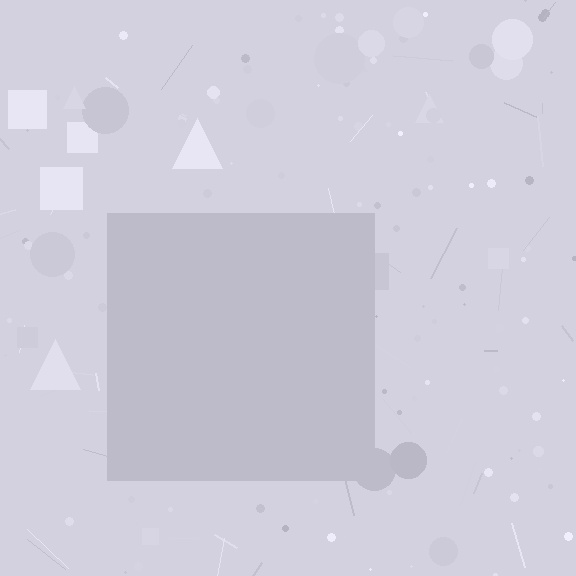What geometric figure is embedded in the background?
A square is embedded in the background.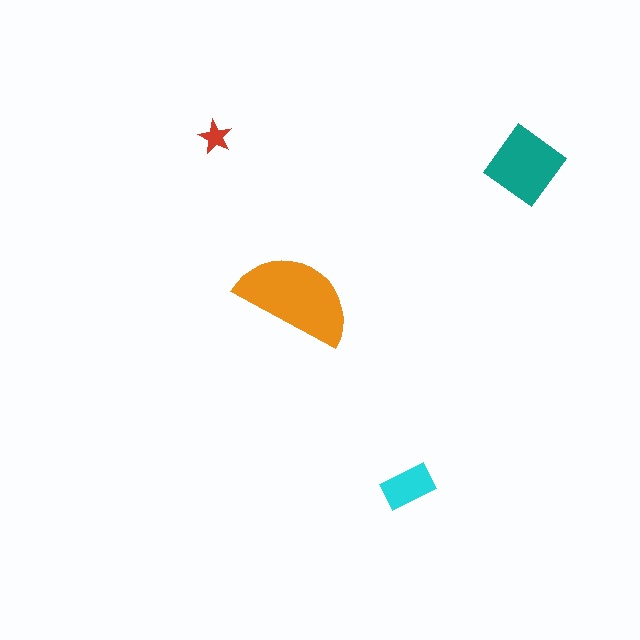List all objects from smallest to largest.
The red star, the cyan rectangle, the teal diamond, the orange semicircle.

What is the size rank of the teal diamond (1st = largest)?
2nd.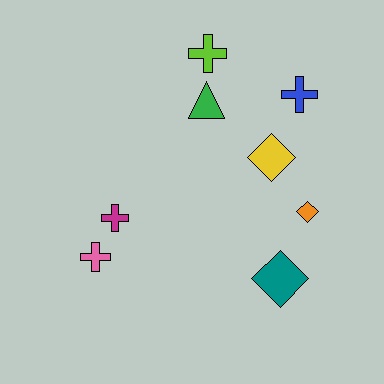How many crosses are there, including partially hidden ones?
There are 4 crosses.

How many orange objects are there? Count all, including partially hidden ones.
There is 1 orange object.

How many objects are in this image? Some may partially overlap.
There are 8 objects.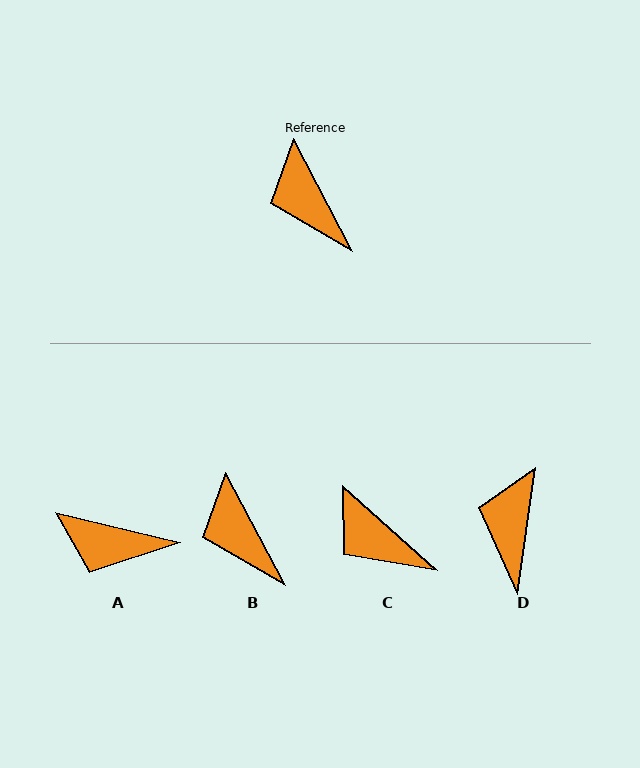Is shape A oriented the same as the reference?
No, it is off by about 48 degrees.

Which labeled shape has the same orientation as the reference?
B.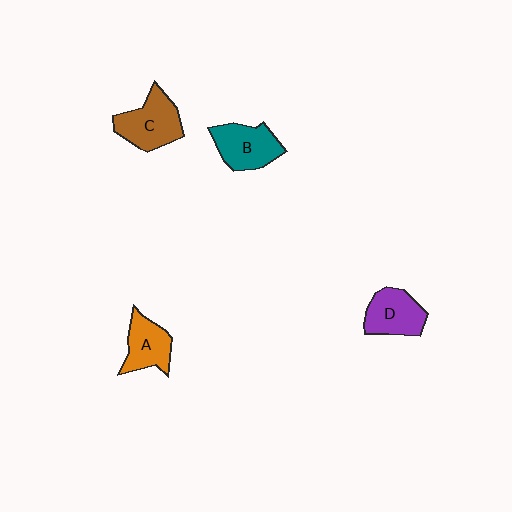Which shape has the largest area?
Shape C (brown).